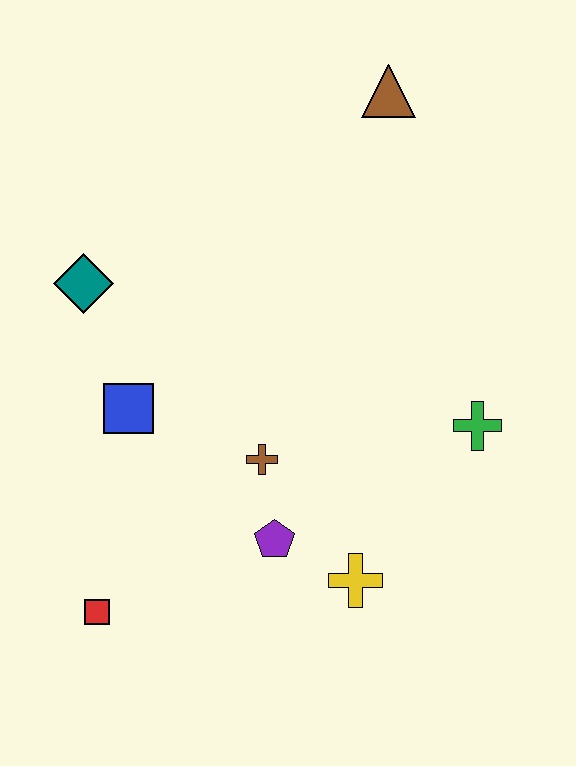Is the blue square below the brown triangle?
Yes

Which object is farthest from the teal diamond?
The green cross is farthest from the teal diamond.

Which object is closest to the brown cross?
The purple pentagon is closest to the brown cross.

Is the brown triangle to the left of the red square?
No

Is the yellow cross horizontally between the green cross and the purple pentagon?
Yes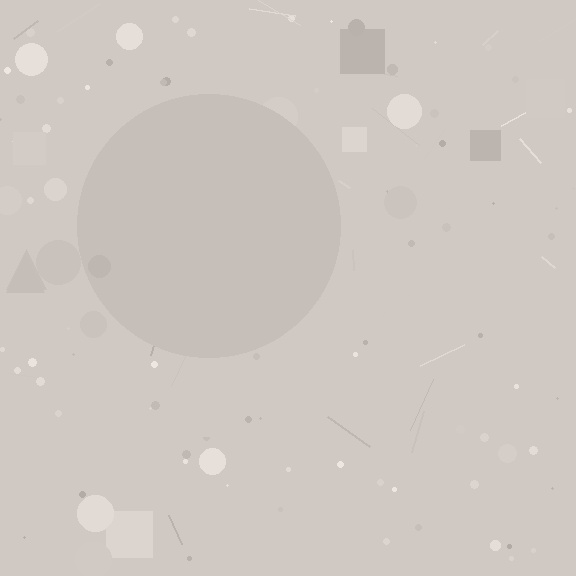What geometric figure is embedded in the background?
A circle is embedded in the background.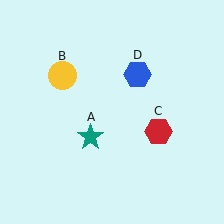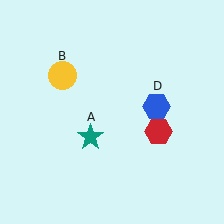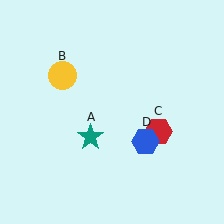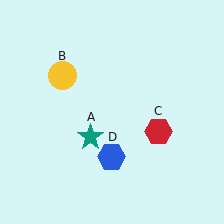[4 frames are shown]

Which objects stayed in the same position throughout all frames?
Teal star (object A) and yellow circle (object B) and red hexagon (object C) remained stationary.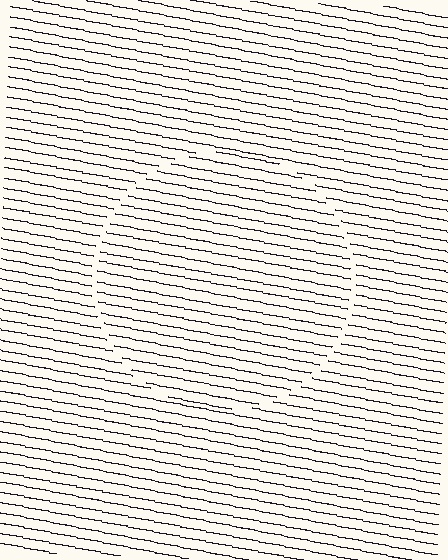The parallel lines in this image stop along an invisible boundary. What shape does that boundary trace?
An illusory circle. The interior of the shape contains the same grating, shifted by half a period — the contour is defined by the phase discontinuity where line-ends from the inner and outer gratings abut.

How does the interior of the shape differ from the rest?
The interior of the shape contains the same grating, shifted by half a period — the contour is defined by the phase discontinuity where line-ends from the inner and outer gratings abut.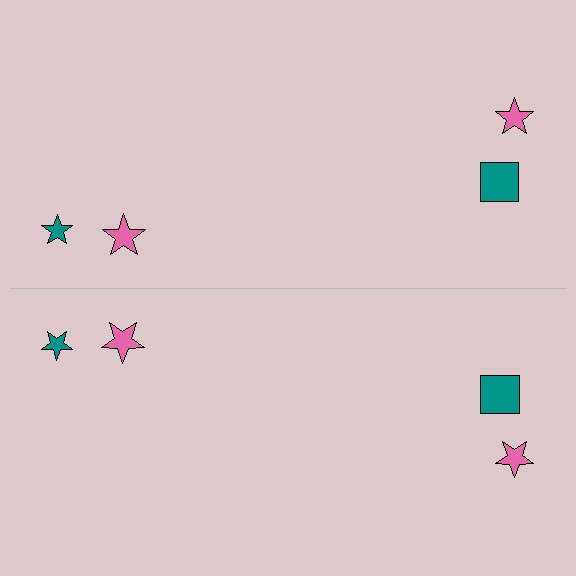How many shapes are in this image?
There are 8 shapes in this image.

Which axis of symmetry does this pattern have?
The pattern has a horizontal axis of symmetry running through the center of the image.